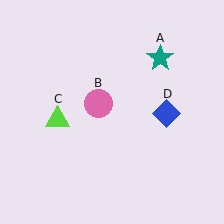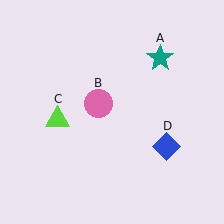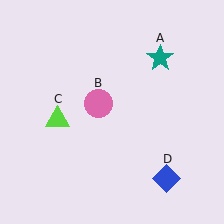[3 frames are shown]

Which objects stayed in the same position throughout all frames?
Teal star (object A) and pink circle (object B) and lime triangle (object C) remained stationary.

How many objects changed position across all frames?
1 object changed position: blue diamond (object D).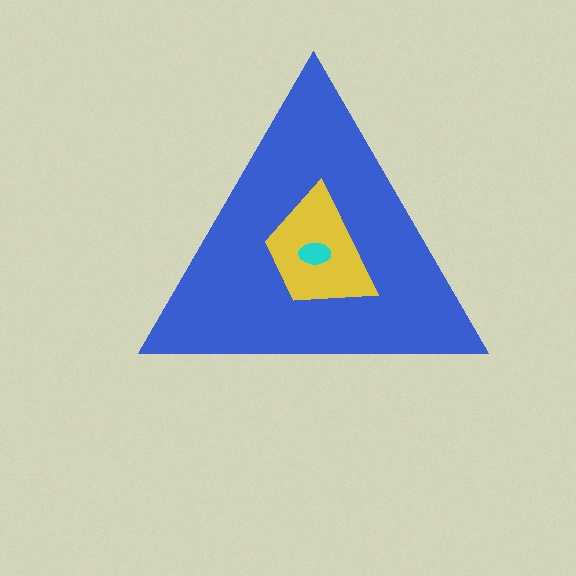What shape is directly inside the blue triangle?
The yellow trapezoid.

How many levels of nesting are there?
3.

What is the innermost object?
The cyan ellipse.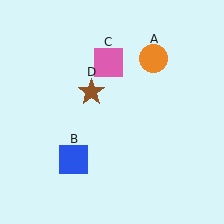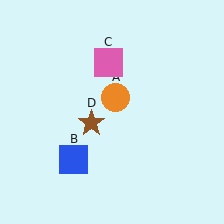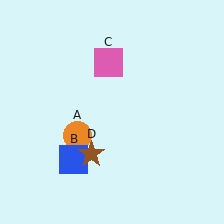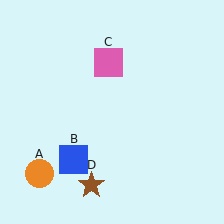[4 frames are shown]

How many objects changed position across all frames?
2 objects changed position: orange circle (object A), brown star (object D).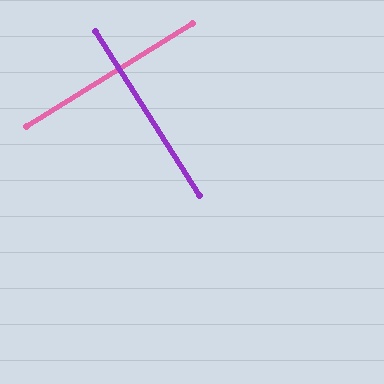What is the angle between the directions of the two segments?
Approximately 89 degrees.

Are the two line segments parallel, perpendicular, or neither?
Perpendicular — they meet at approximately 89°.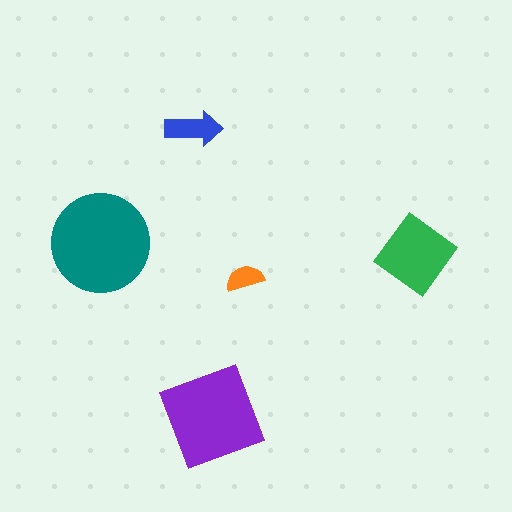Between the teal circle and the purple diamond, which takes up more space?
The teal circle.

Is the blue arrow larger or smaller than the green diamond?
Smaller.